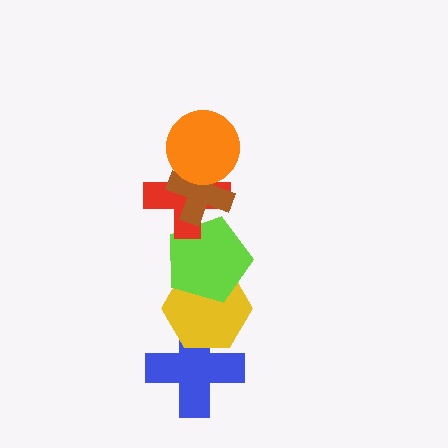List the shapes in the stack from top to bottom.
From top to bottom: the orange circle, the brown cross, the red cross, the lime pentagon, the yellow hexagon, the blue cross.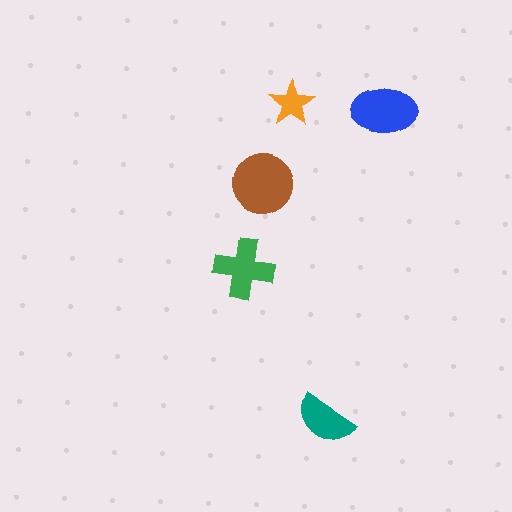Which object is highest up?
The orange star is topmost.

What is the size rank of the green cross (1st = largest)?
3rd.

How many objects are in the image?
There are 5 objects in the image.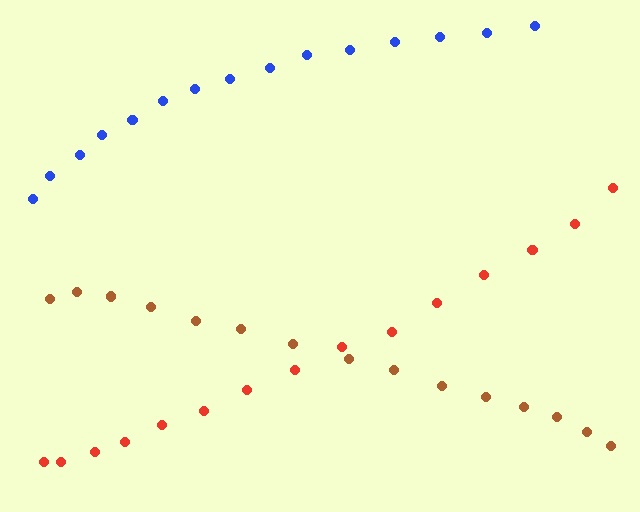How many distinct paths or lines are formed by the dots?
There are 3 distinct paths.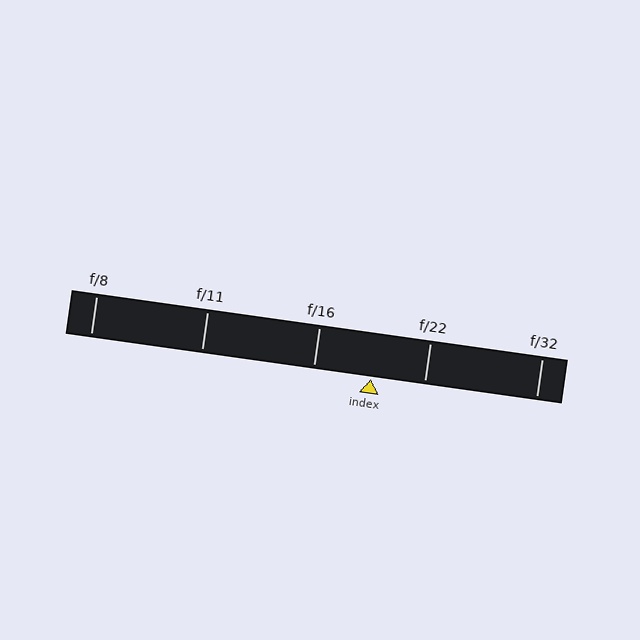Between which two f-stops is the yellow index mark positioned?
The index mark is between f/16 and f/22.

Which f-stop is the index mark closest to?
The index mark is closest to f/22.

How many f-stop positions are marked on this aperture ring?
There are 5 f-stop positions marked.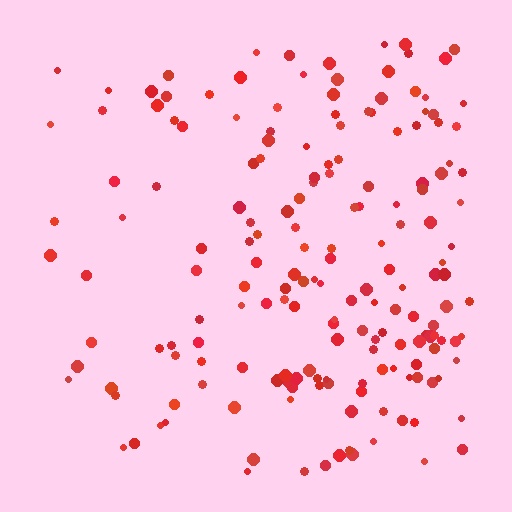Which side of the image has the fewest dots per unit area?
The left.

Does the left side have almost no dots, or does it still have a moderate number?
Still a moderate number, just noticeably fewer than the right.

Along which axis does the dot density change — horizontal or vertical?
Horizontal.